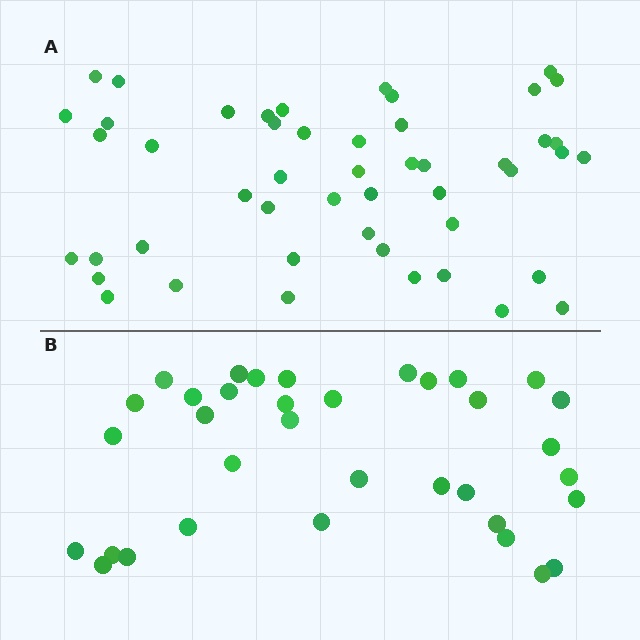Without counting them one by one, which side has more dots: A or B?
Region A (the top region) has more dots.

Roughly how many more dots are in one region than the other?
Region A has approximately 15 more dots than region B.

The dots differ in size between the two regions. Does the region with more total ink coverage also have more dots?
No. Region B has more total ink coverage because its dots are larger, but region A actually contains more individual dots. Total area can be misleading — the number of items is what matters here.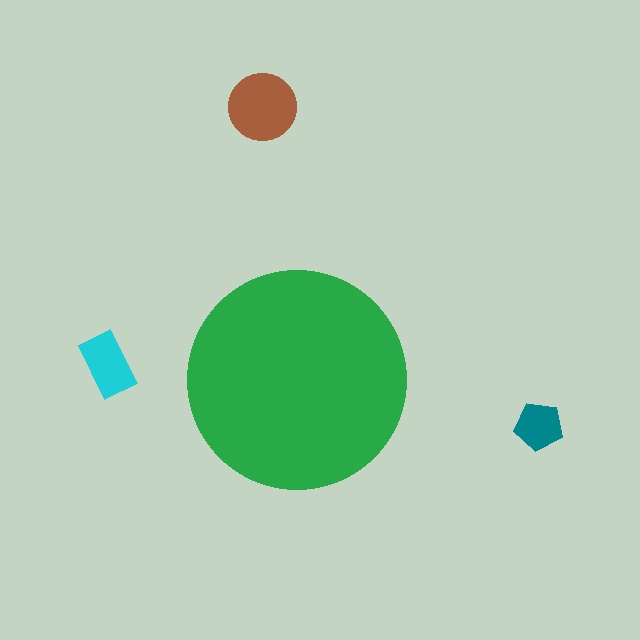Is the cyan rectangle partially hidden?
No, the cyan rectangle is fully visible.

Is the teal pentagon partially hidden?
No, the teal pentagon is fully visible.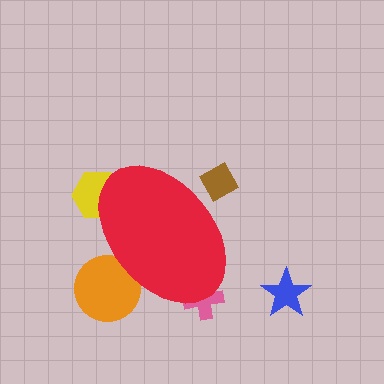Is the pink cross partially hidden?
Yes, the pink cross is partially hidden behind the red ellipse.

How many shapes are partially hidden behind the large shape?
4 shapes are partially hidden.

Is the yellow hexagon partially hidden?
Yes, the yellow hexagon is partially hidden behind the red ellipse.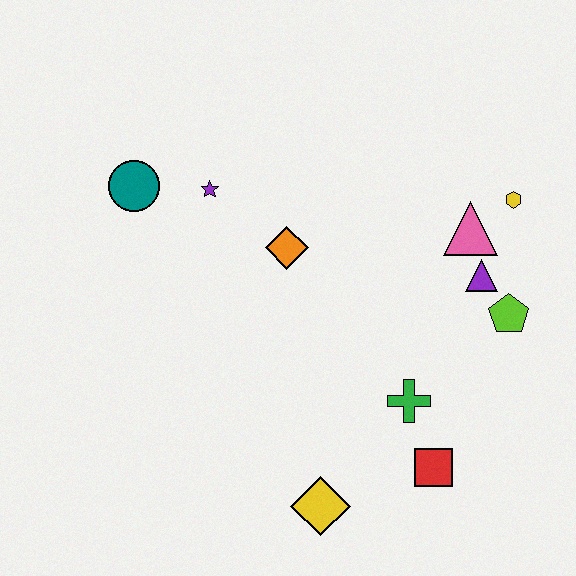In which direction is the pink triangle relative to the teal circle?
The pink triangle is to the right of the teal circle.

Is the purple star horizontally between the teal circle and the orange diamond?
Yes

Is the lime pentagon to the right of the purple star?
Yes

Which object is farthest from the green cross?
The teal circle is farthest from the green cross.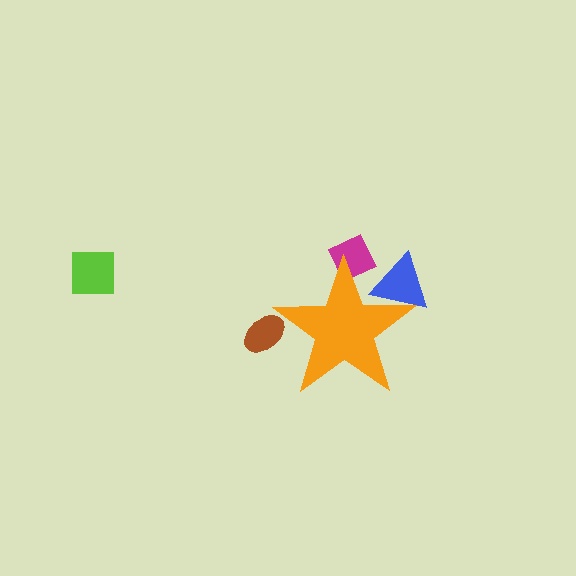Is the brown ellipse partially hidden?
Yes, the brown ellipse is partially hidden behind the orange star.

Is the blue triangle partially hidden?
Yes, the blue triangle is partially hidden behind the orange star.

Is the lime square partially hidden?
No, the lime square is fully visible.